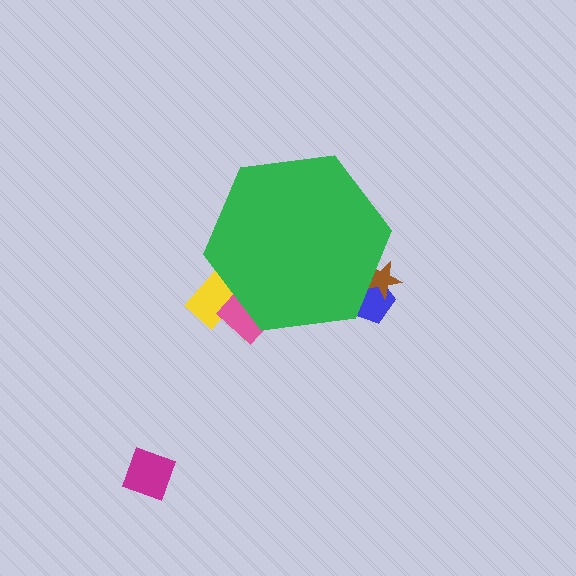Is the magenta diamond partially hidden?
No, the magenta diamond is fully visible.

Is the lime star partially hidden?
Yes, the lime star is partially hidden behind the green hexagon.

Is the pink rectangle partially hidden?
Yes, the pink rectangle is partially hidden behind the green hexagon.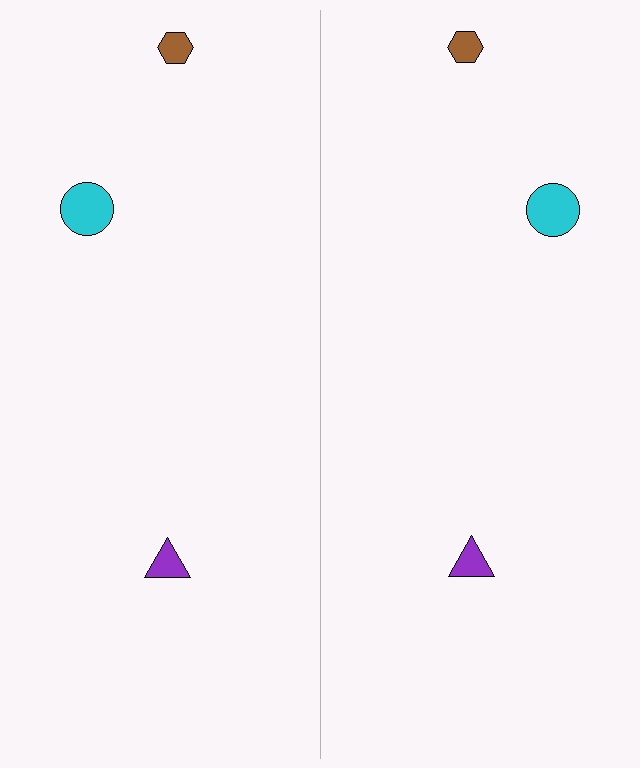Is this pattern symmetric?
Yes, this pattern has bilateral (reflection) symmetry.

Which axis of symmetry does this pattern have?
The pattern has a vertical axis of symmetry running through the center of the image.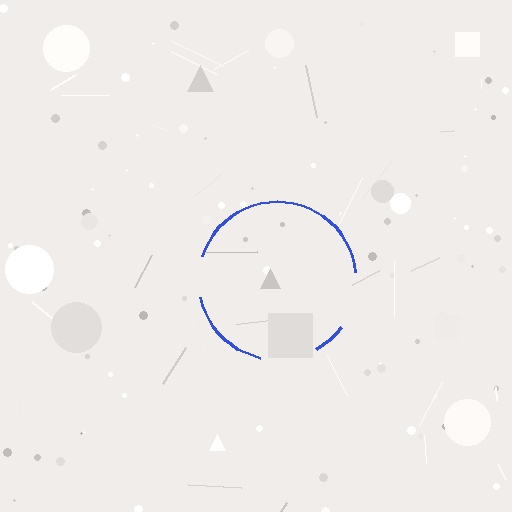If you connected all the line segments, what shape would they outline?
They would outline a circle.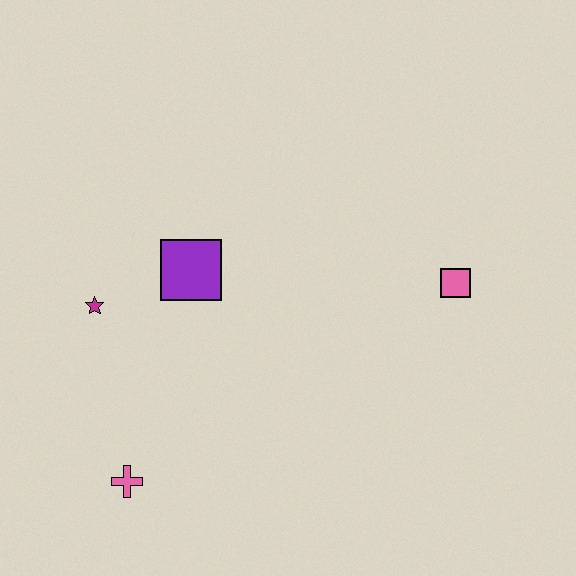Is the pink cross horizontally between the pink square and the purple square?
No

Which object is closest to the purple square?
The magenta star is closest to the purple square.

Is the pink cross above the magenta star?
No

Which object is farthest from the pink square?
The pink cross is farthest from the pink square.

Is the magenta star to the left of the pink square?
Yes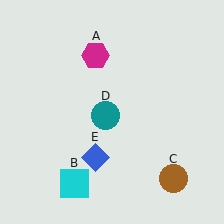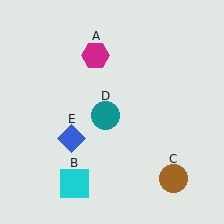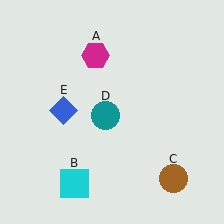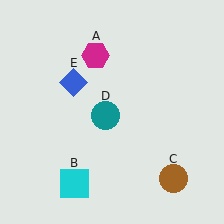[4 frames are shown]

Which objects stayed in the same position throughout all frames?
Magenta hexagon (object A) and cyan square (object B) and brown circle (object C) and teal circle (object D) remained stationary.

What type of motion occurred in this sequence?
The blue diamond (object E) rotated clockwise around the center of the scene.